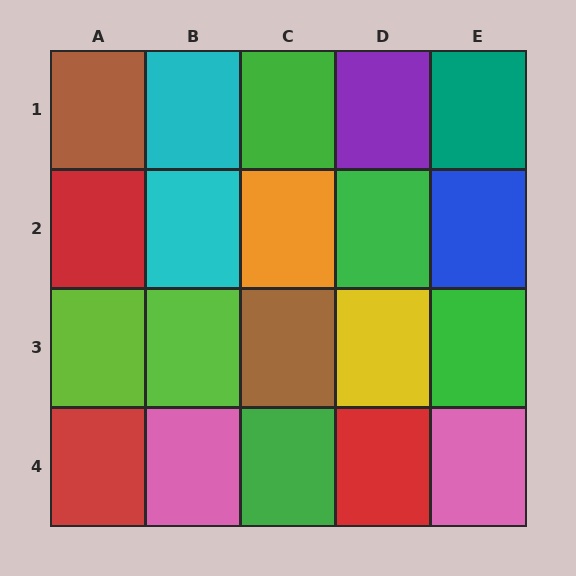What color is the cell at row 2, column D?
Green.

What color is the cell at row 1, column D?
Purple.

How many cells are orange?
1 cell is orange.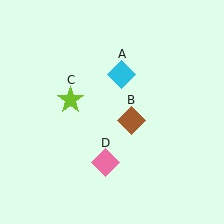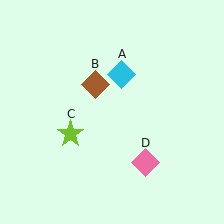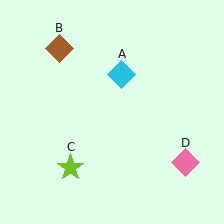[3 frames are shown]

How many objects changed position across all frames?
3 objects changed position: brown diamond (object B), lime star (object C), pink diamond (object D).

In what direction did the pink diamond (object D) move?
The pink diamond (object D) moved right.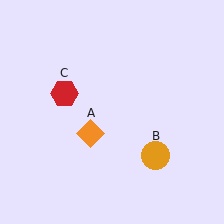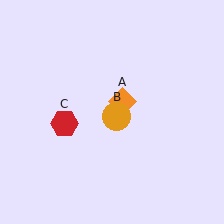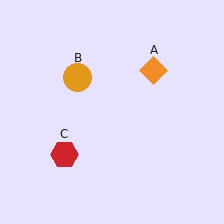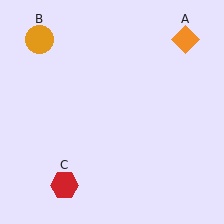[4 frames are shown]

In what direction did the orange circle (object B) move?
The orange circle (object B) moved up and to the left.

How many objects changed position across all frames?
3 objects changed position: orange diamond (object A), orange circle (object B), red hexagon (object C).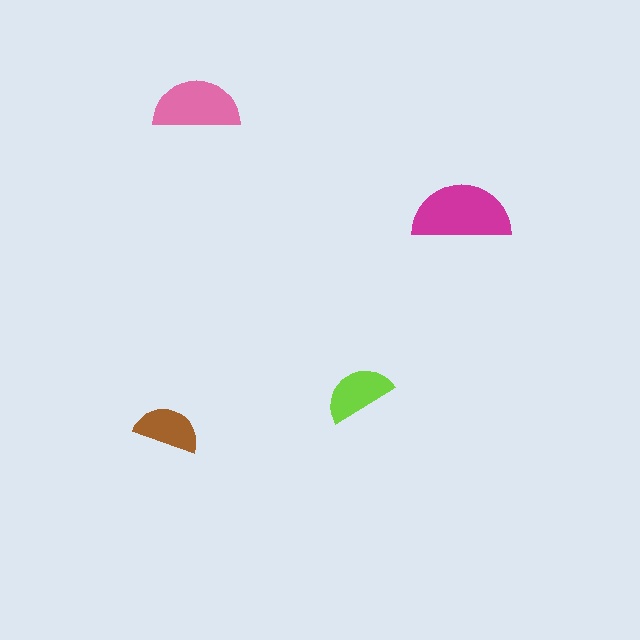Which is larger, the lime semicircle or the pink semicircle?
The pink one.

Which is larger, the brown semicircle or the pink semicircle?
The pink one.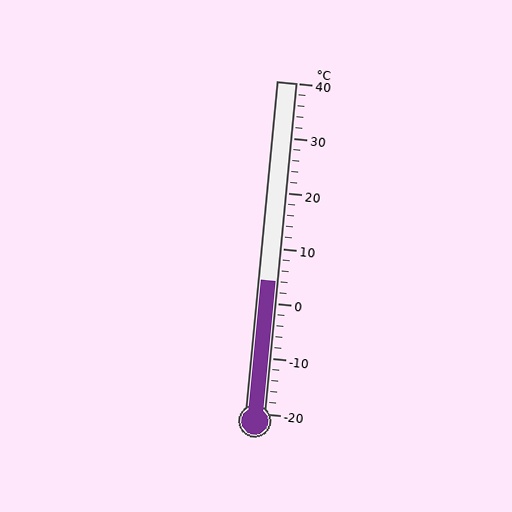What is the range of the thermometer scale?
The thermometer scale ranges from -20°C to 40°C.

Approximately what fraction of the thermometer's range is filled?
The thermometer is filled to approximately 40% of its range.